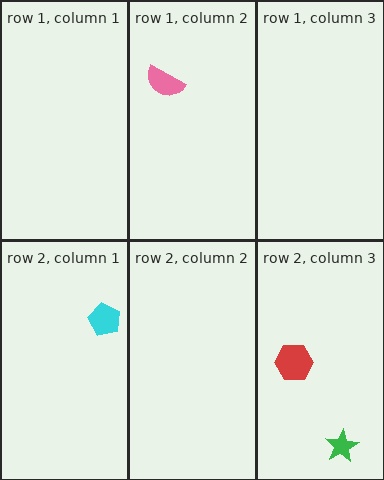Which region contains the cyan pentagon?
The row 2, column 1 region.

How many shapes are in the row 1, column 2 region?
1.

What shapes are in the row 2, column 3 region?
The red hexagon, the green star.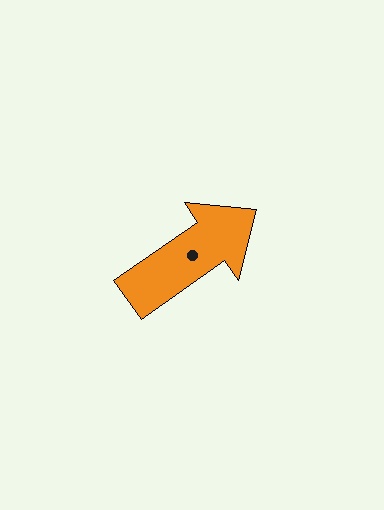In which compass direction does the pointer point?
Northeast.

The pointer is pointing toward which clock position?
Roughly 2 o'clock.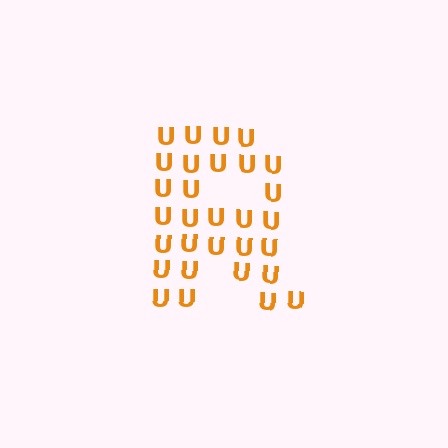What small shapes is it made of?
It is made of small letter U's.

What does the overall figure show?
The overall figure shows the letter R.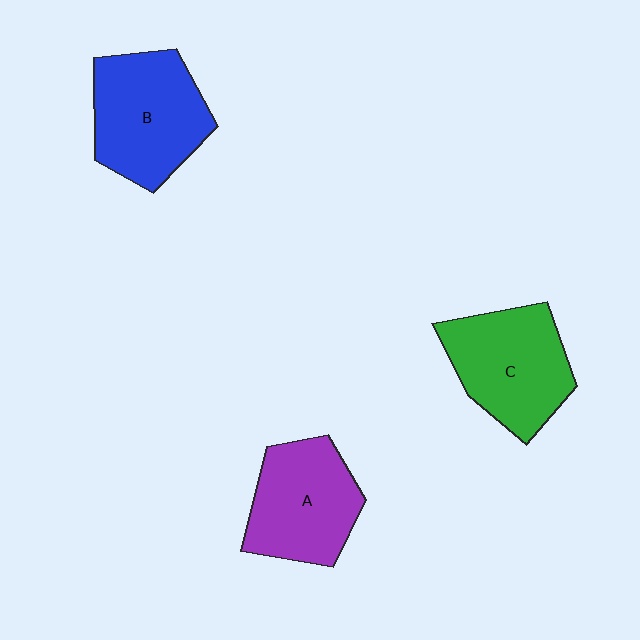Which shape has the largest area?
Shape B (blue).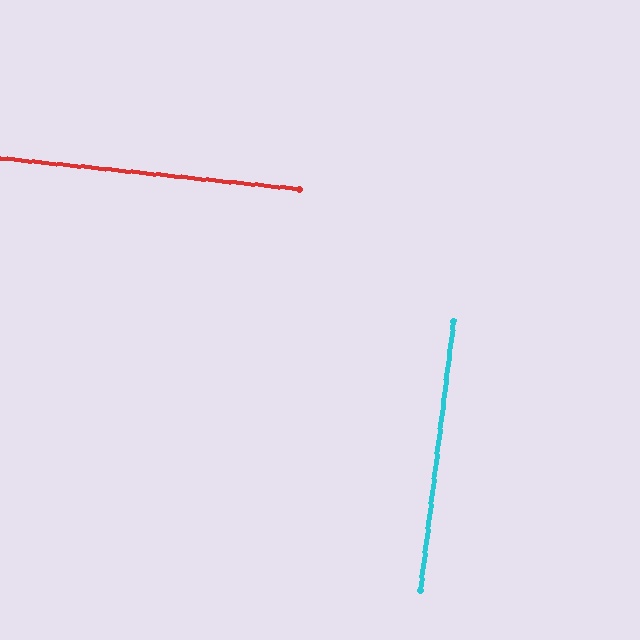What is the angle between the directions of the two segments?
Approximately 89 degrees.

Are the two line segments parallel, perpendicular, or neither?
Perpendicular — they meet at approximately 89°.